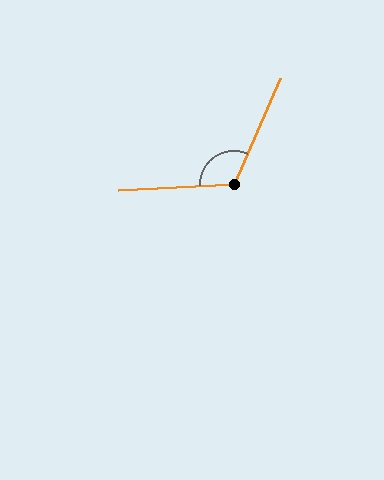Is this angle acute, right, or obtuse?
It is obtuse.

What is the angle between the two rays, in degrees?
Approximately 117 degrees.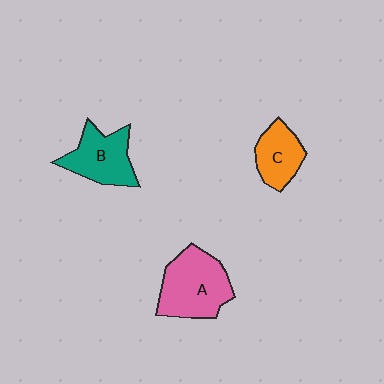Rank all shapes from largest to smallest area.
From largest to smallest: A (pink), B (teal), C (orange).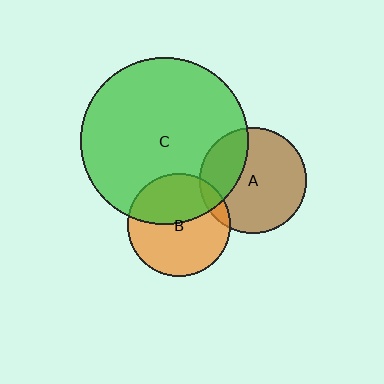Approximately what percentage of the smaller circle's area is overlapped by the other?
Approximately 10%.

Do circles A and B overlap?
Yes.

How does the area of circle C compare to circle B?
Approximately 2.6 times.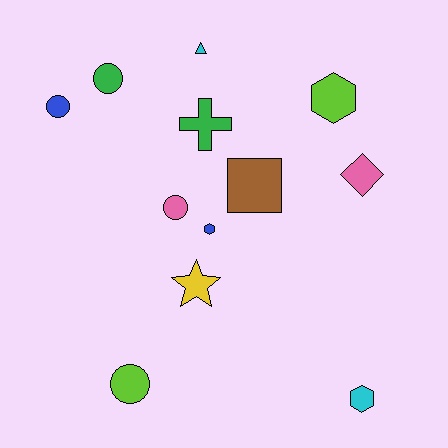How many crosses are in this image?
There is 1 cross.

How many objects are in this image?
There are 12 objects.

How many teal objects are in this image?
There are no teal objects.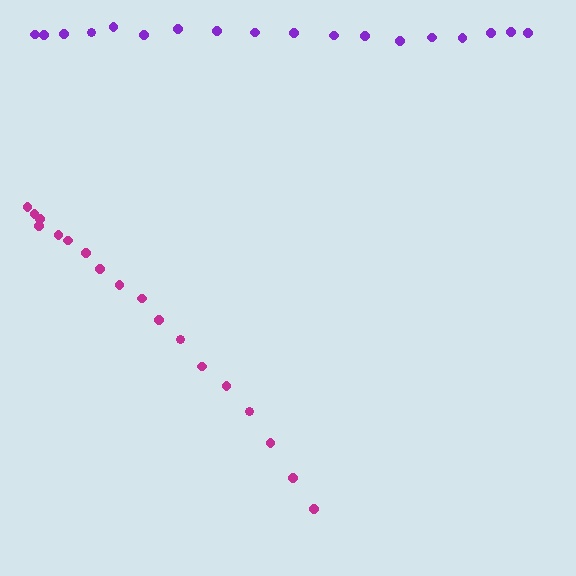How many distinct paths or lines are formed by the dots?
There are 2 distinct paths.